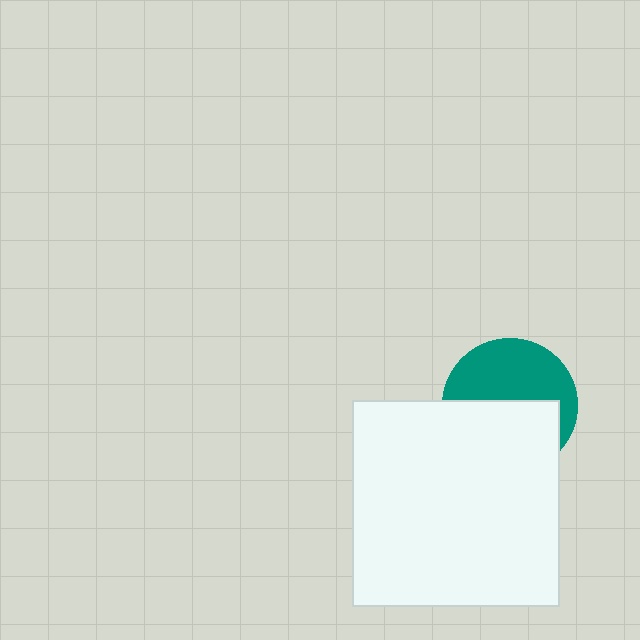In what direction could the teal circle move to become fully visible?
The teal circle could move up. That would shift it out from behind the white square entirely.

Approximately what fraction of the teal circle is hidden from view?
Roughly 51% of the teal circle is hidden behind the white square.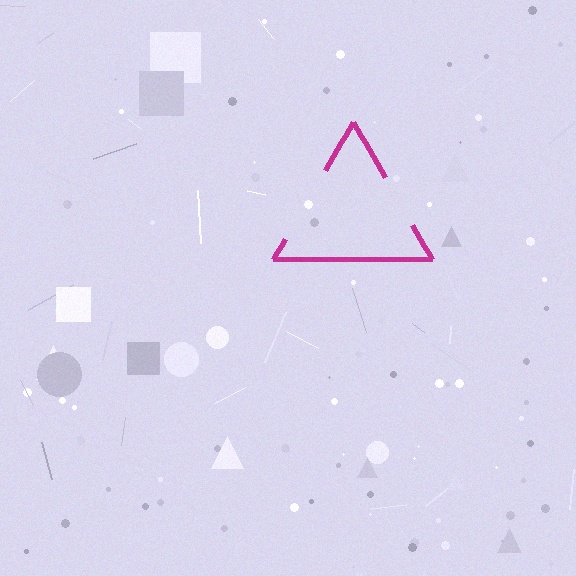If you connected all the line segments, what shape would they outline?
They would outline a triangle.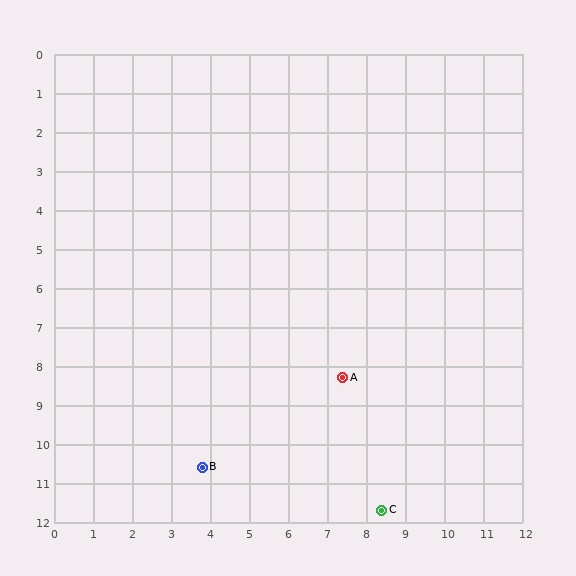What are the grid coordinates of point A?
Point A is at approximately (7.4, 8.3).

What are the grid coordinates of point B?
Point B is at approximately (3.8, 10.6).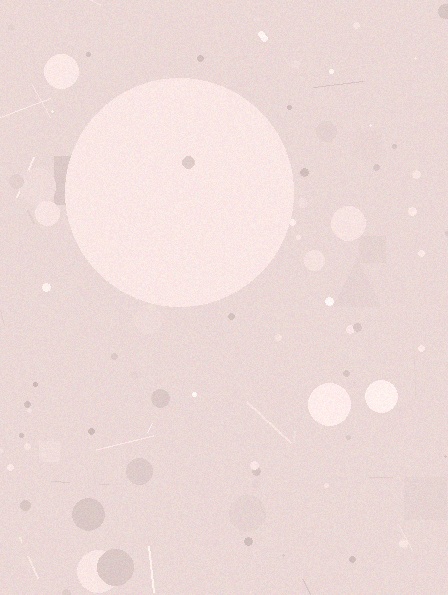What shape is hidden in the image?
A circle is hidden in the image.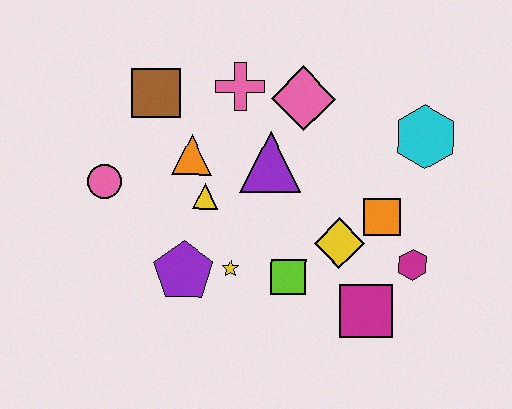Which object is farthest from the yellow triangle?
The cyan hexagon is farthest from the yellow triangle.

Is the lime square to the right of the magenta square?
No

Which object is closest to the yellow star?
The purple pentagon is closest to the yellow star.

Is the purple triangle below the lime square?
No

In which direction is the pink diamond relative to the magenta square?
The pink diamond is above the magenta square.